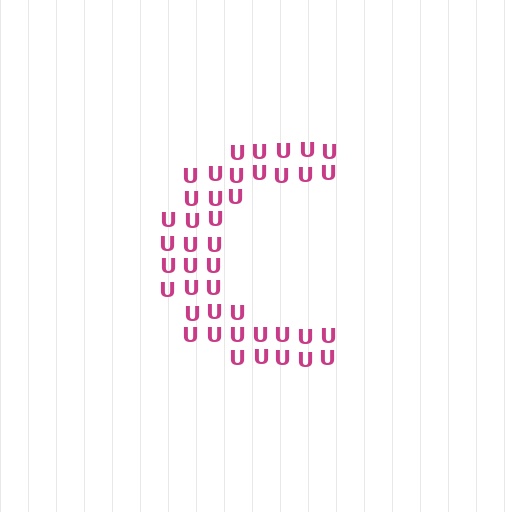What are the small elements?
The small elements are letter U's.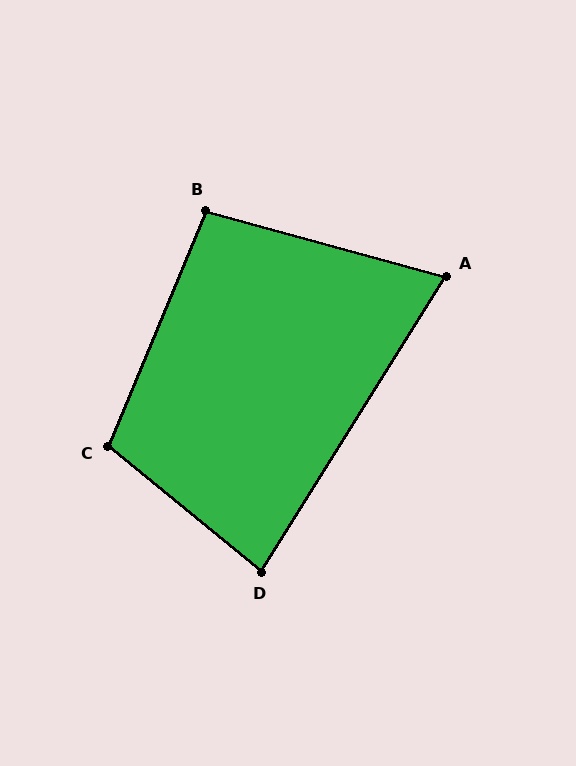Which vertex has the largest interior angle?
C, at approximately 107 degrees.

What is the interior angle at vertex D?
Approximately 83 degrees (acute).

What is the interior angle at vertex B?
Approximately 97 degrees (obtuse).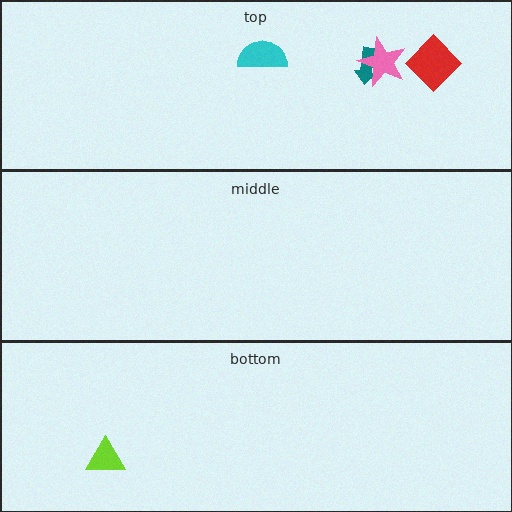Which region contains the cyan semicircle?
The top region.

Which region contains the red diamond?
The top region.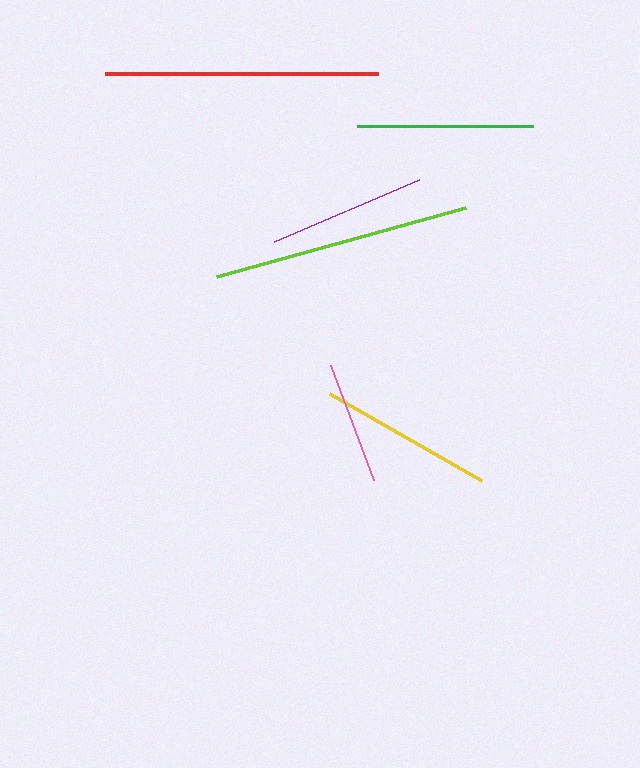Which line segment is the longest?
The red line is the longest at approximately 273 pixels.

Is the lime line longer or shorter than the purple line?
The lime line is longer than the purple line.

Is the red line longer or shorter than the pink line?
The red line is longer than the pink line.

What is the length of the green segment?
The green segment is approximately 176 pixels long.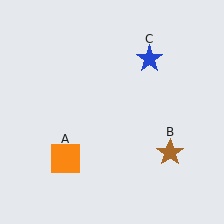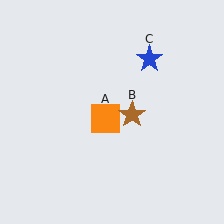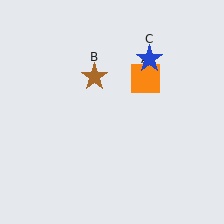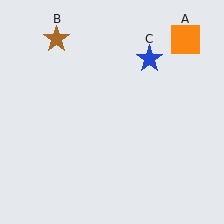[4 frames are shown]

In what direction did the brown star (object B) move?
The brown star (object B) moved up and to the left.